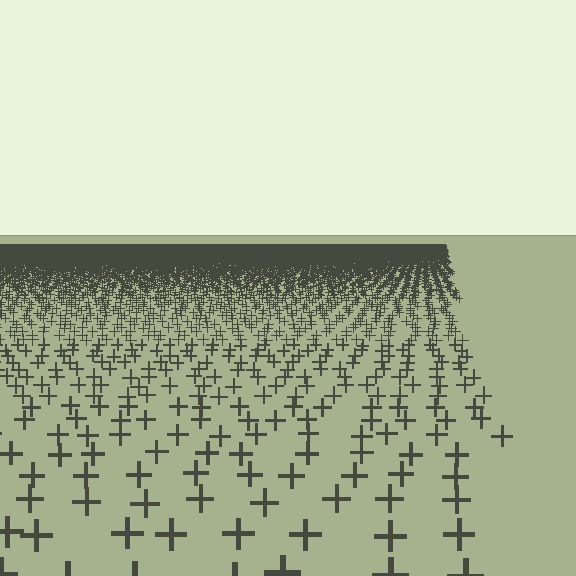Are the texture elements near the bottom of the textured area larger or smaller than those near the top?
Larger. Near the bottom, elements are closer to the viewer and appear at a bigger on-screen size.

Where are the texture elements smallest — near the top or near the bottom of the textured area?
Near the top.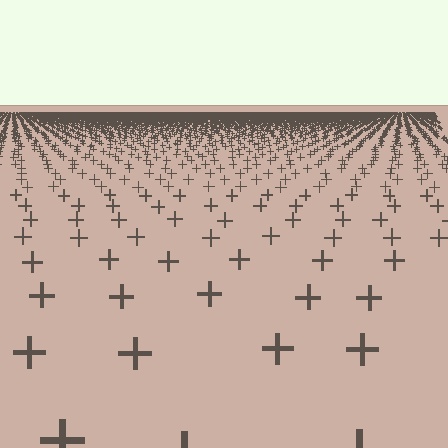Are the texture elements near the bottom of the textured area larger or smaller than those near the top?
Larger. Near the bottom, elements are closer to the viewer and appear at a bigger on-screen size.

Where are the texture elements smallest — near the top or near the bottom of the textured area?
Near the top.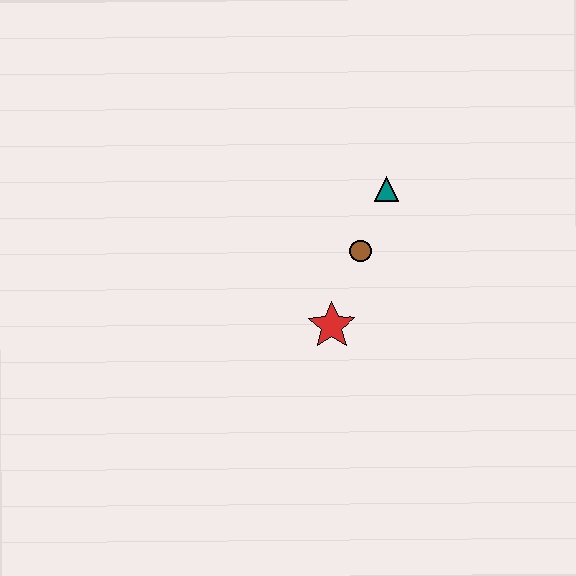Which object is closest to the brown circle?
The teal triangle is closest to the brown circle.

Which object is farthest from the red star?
The teal triangle is farthest from the red star.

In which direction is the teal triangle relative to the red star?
The teal triangle is above the red star.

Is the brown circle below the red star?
No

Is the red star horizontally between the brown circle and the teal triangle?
No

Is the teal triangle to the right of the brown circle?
Yes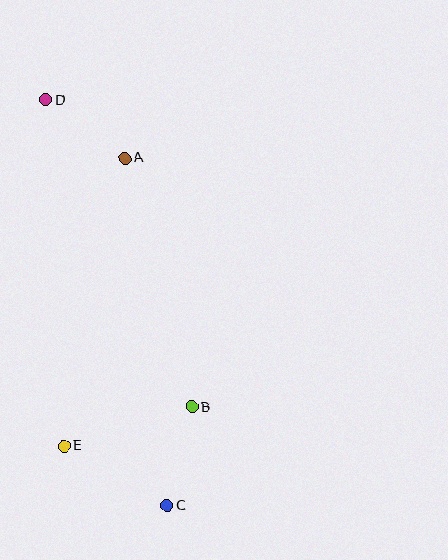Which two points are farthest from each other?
Points C and D are farthest from each other.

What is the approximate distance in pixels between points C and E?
The distance between C and E is approximately 119 pixels.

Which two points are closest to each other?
Points A and D are closest to each other.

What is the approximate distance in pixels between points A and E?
The distance between A and E is approximately 294 pixels.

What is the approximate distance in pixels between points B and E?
The distance between B and E is approximately 134 pixels.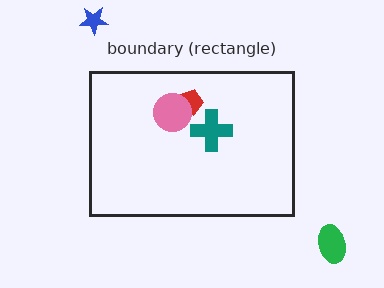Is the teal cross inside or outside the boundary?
Inside.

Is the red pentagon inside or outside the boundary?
Inside.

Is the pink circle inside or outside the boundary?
Inside.